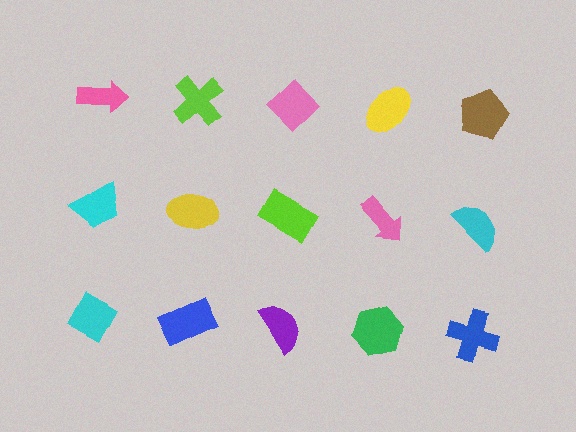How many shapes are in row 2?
5 shapes.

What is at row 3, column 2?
A blue rectangle.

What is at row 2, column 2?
A yellow ellipse.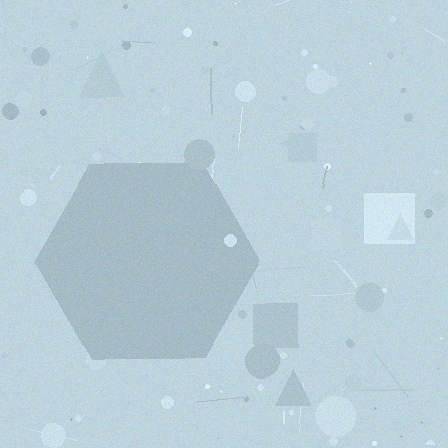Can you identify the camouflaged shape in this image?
The camouflaged shape is a hexagon.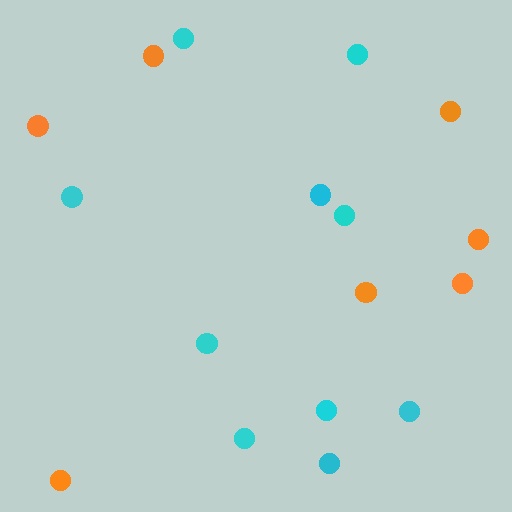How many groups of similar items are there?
There are 2 groups: one group of cyan circles (10) and one group of orange circles (7).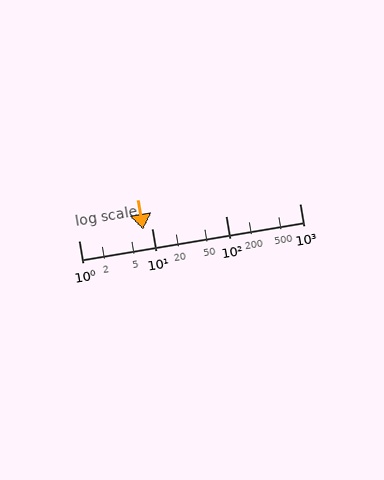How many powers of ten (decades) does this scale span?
The scale spans 3 decades, from 1 to 1000.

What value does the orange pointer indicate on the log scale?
The pointer indicates approximately 7.5.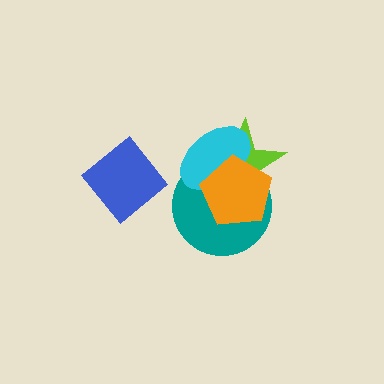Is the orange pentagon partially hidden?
No, no other shape covers it.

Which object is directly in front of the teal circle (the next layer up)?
The cyan ellipse is directly in front of the teal circle.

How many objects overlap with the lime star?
3 objects overlap with the lime star.